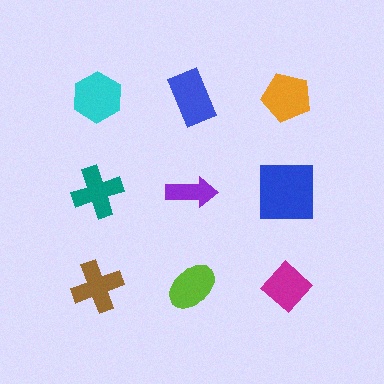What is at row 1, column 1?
A cyan hexagon.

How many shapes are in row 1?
3 shapes.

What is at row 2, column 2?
A purple arrow.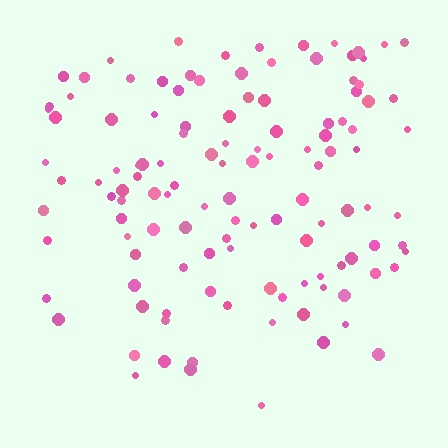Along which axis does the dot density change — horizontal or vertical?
Vertical.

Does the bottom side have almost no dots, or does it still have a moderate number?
Still a moderate number, just noticeably fewer than the top.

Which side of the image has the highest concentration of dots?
The top.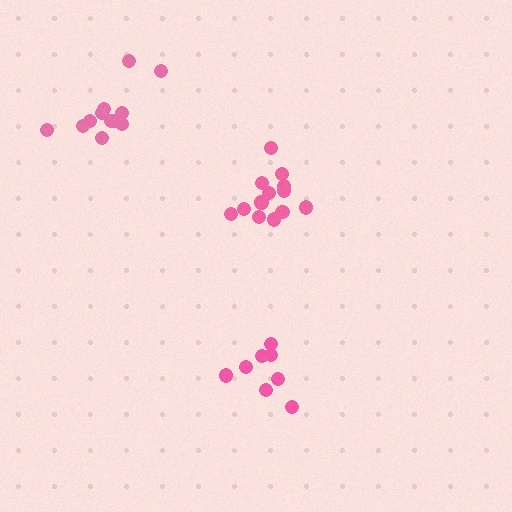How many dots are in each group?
Group 1: 8 dots, Group 2: 12 dots, Group 3: 13 dots (33 total).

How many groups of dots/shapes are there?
There are 3 groups.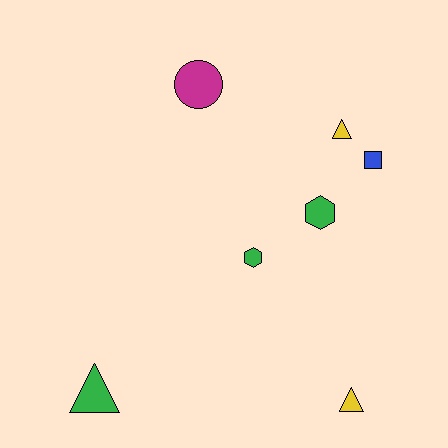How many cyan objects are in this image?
There are no cyan objects.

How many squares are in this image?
There is 1 square.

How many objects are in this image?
There are 7 objects.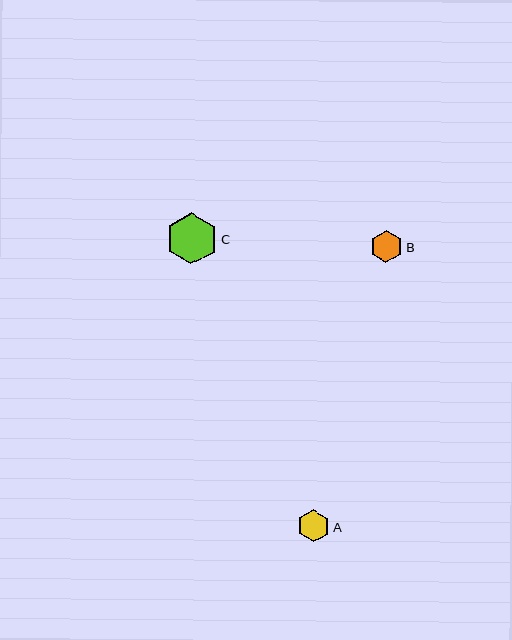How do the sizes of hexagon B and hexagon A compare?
Hexagon B and hexagon A are approximately the same size.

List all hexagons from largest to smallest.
From largest to smallest: C, B, A.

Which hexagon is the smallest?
Hexagon A is the smallest with a size of approximately 32 pixels.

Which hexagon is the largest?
Hexagon C is the largest with a size of approximately 52 pixels.